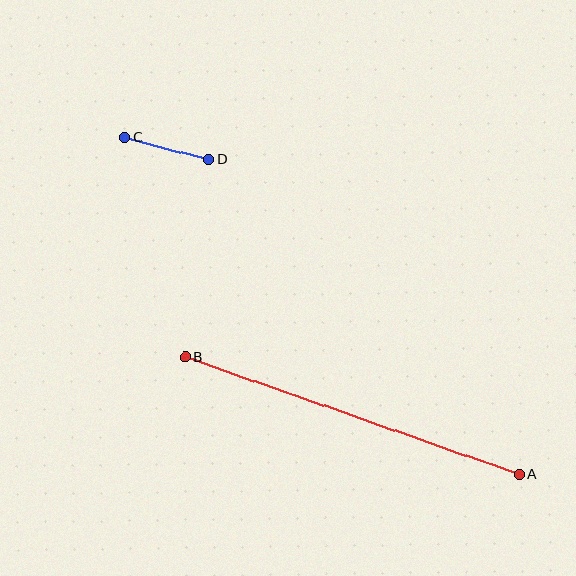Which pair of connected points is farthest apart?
Points A and B are farthest apart.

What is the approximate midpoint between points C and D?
The midpoint is at approximately (167, 149) pixels.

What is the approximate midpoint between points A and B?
The midpoint is at approximately (352, 416) pixels.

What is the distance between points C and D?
The distance is approximately 87 pixels.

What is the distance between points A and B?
The distance is approximately 354 pixels.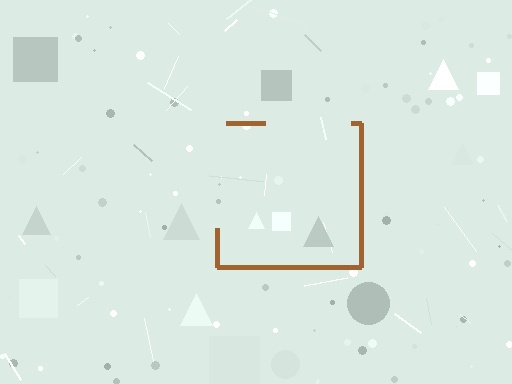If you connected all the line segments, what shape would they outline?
They would outline a square.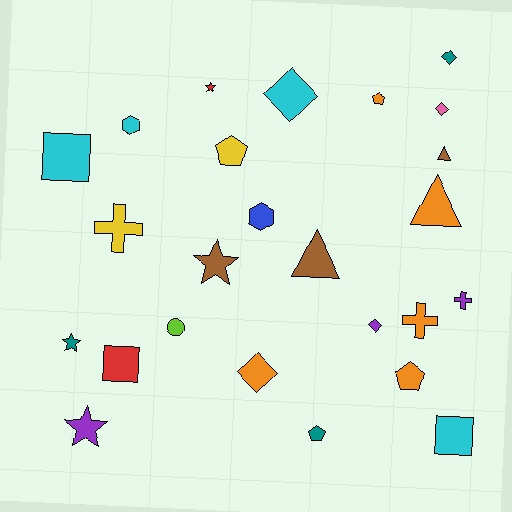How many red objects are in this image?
There are 2 red objects.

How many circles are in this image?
There is 1 circle.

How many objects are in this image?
There are 25 objects.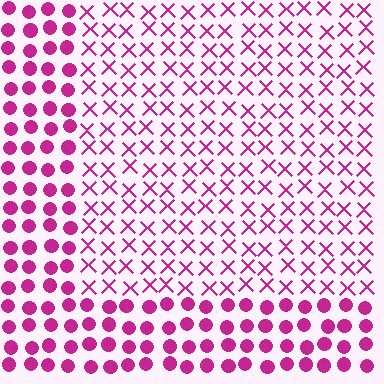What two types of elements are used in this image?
The image uses X marks inside the rectangle region and circles outside it.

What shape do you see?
I see a rectangle.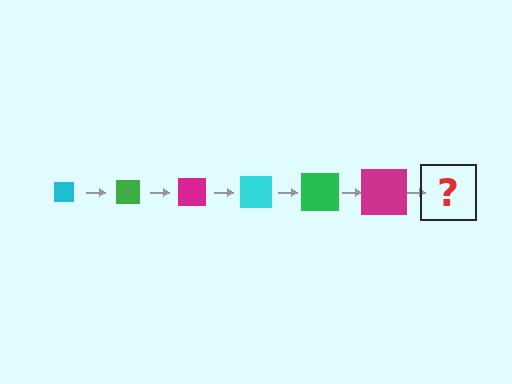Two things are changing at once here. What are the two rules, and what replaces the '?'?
The two rules are that the square grows larger each step and the color cycles through cyan, green, and magenta. The '?' should be a cyan square, larger than the previous one.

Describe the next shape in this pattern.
It should be a cyan square, larger than the previous one.